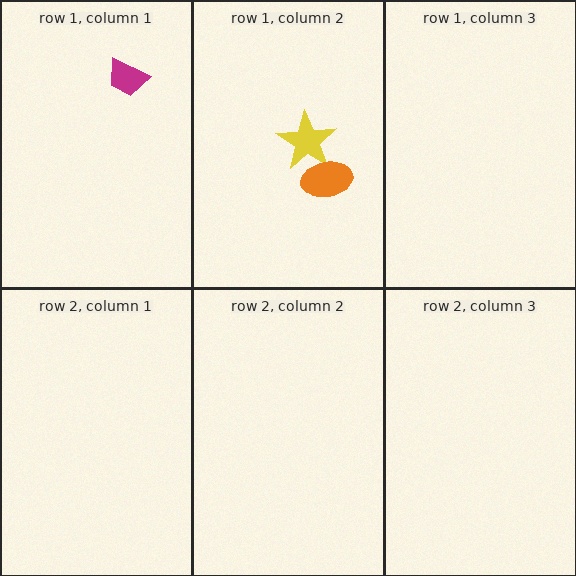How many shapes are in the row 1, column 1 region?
1.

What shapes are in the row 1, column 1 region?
The magenta trapezoid.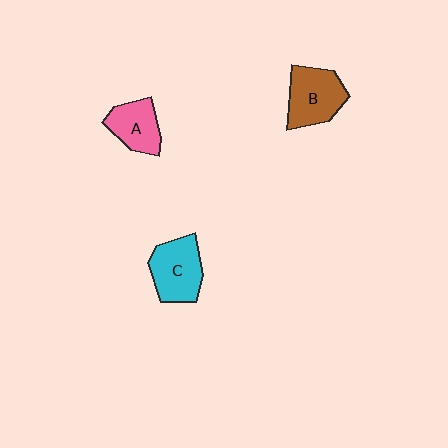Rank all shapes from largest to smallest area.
From largest to smallest: B (brown), C (cyan), A (pink).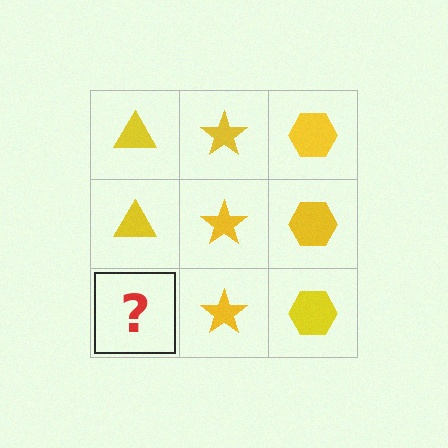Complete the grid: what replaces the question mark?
The question mark should be replaced with a yellow triangle.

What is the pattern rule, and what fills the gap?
The rule is that each column has a consistent shape. The gap should be filled with a yellow triangle.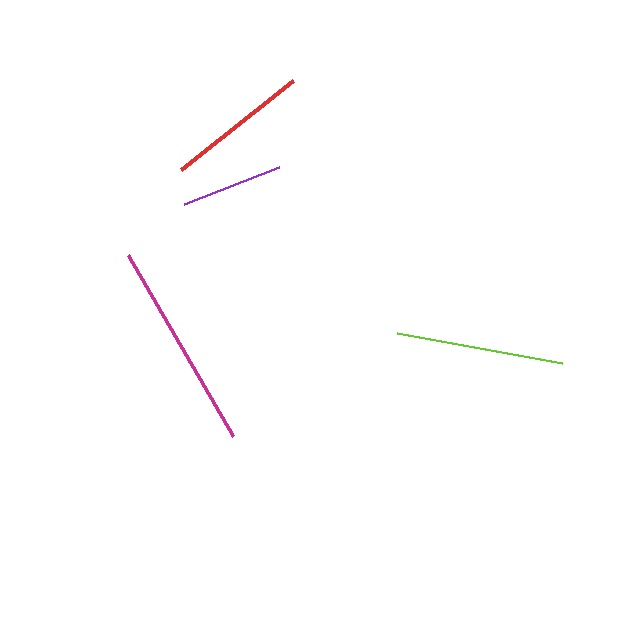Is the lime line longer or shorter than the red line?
The lime line is longer than the red line.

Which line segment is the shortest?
The purple line is the shortest at approximately 102 pixels.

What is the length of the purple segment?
The purple segment is approximately 102 pixels long.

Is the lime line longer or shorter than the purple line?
The lime line is longer than the purple line.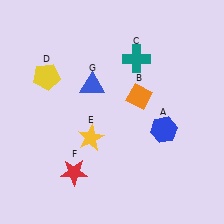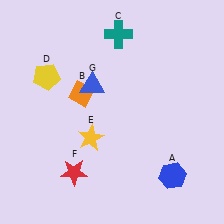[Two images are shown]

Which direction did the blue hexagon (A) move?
The blue hexagon (A) moved down.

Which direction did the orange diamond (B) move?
The orange diamond (B) moved left.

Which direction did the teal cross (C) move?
The teal cross (C) moved up.